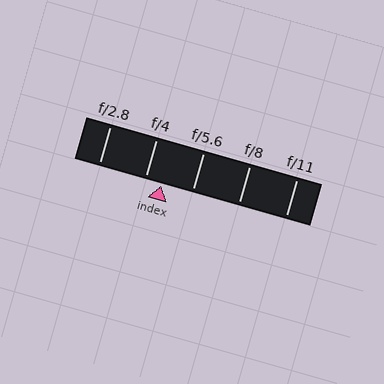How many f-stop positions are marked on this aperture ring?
There are 5 f-stop positions marked.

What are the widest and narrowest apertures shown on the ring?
The widest aperture shown is f/2.8 and the narrowest is f/11.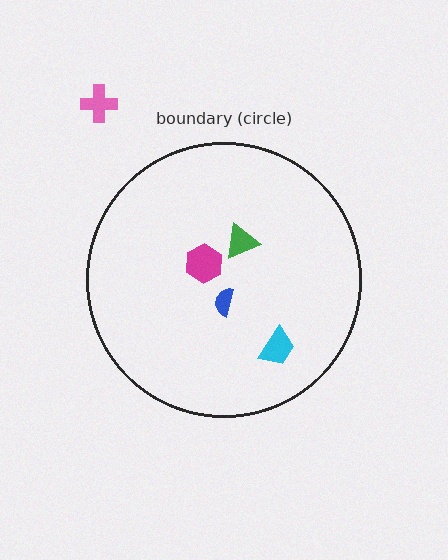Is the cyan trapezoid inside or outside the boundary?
Inside.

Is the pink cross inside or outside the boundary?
Outside.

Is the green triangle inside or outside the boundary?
Inside.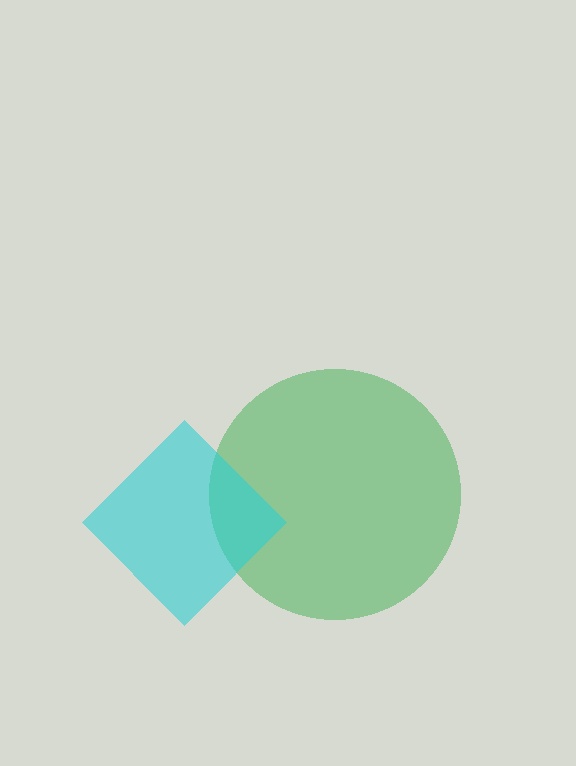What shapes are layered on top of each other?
The layered shapes are: a green circle, a cyan diamond.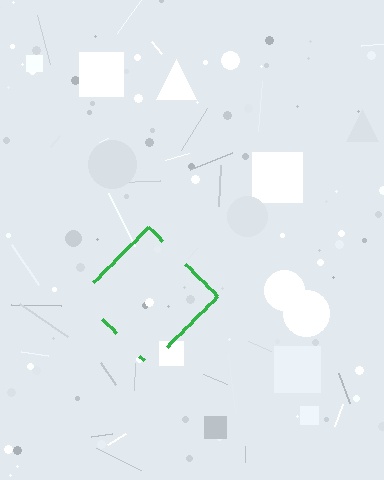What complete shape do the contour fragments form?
The contour fragments form a diamond.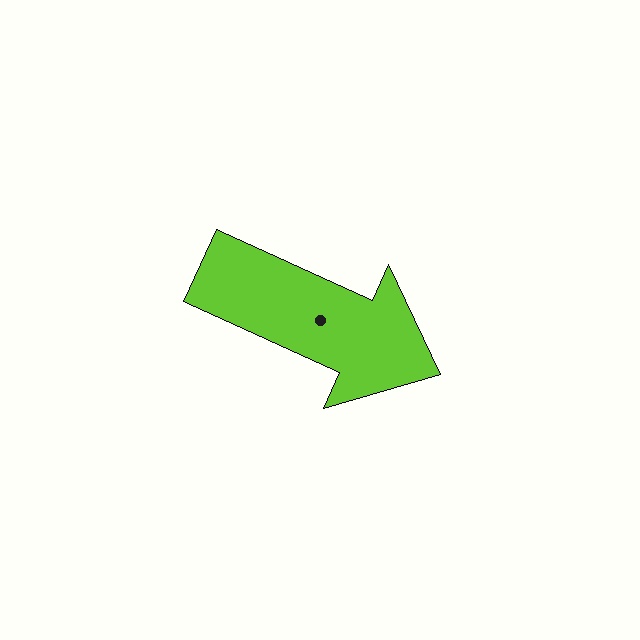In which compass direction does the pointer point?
Southeast.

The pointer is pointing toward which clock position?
Roughly 4 o'clock.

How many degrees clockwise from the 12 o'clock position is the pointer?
Approximately 114 degrees.